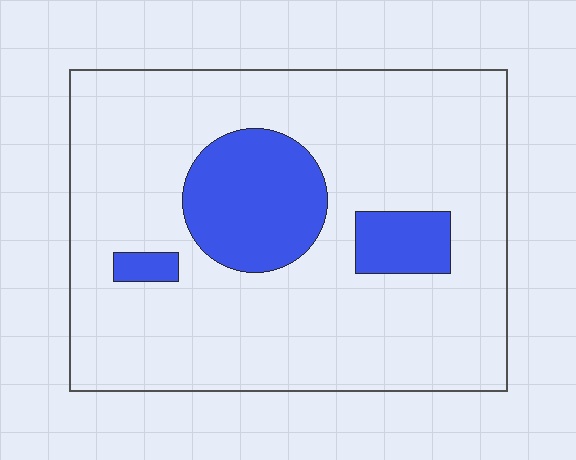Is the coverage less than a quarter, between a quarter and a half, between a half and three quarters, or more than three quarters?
Less than a quarter.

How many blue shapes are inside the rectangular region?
3.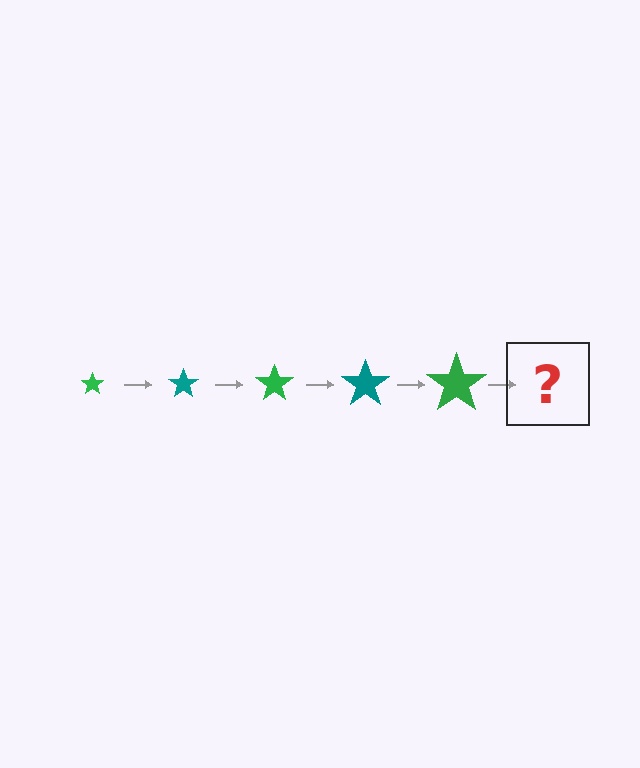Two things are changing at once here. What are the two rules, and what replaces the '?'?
The two rules are that the star grows larger each step and the color cycles through green and teal. The '?' should be a teal star, larger than the previous one.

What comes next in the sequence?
The next element should be a teal star, larger than the previous one.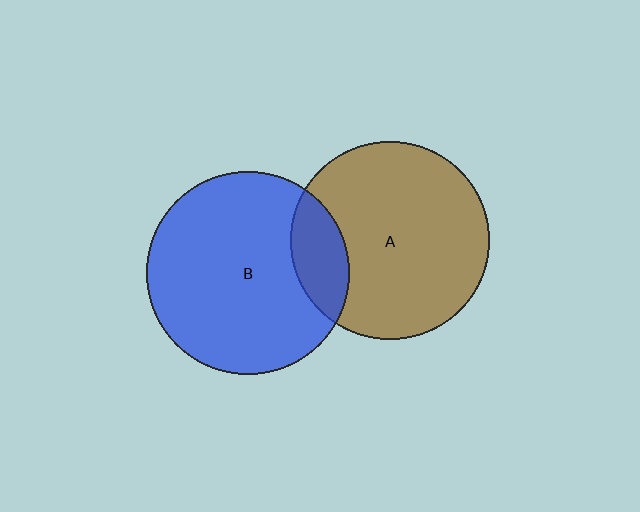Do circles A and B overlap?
Yes.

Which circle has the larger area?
Circle B (blue).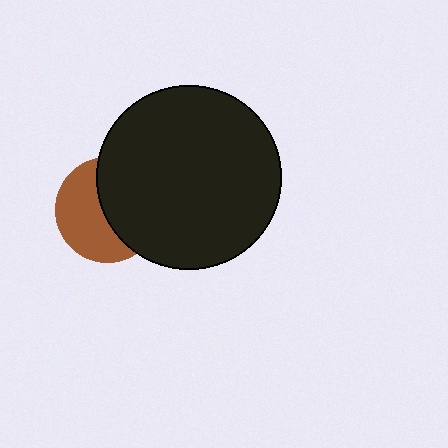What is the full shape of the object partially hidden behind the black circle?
The partially hidden object is a brown circle.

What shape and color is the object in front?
The object in front is a black circle.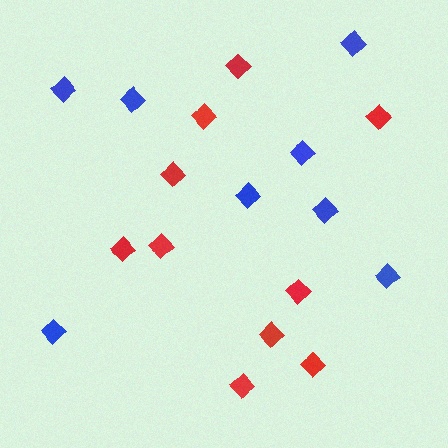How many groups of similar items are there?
There are 2 groups: one group of red diamonds (10) and one group of blue diamonds (8).